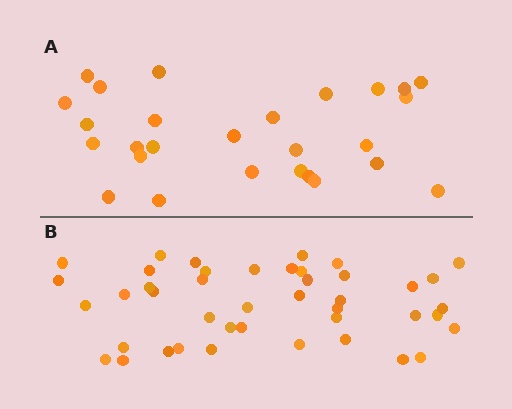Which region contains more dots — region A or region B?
Region B (the bottom region) has more dots.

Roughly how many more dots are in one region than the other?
Region B has approximately 15 more dots than region A.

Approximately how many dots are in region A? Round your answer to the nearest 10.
About 30 dots. (The exact count is 27, which rounds to 30.)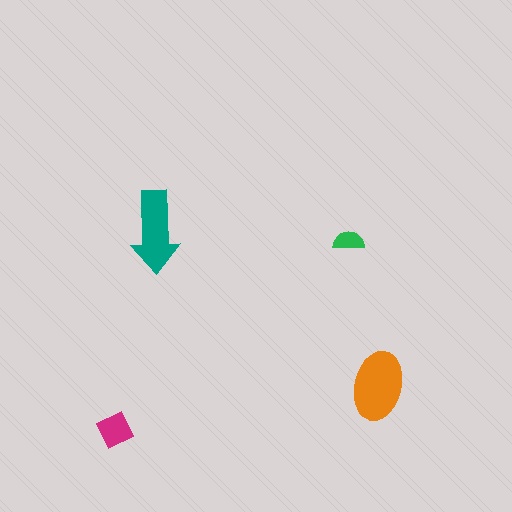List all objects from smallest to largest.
The green semicircle, the magenta diamond, the teal arrow, the orange ellipse.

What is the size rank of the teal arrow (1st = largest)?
2nd.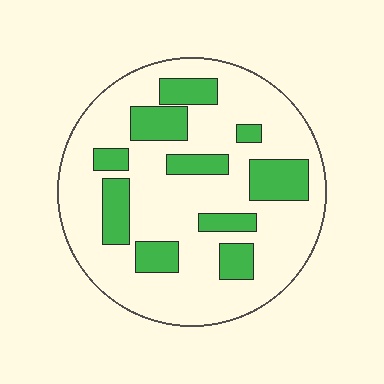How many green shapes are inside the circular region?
10.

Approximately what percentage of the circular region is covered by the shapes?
Approximately 25%.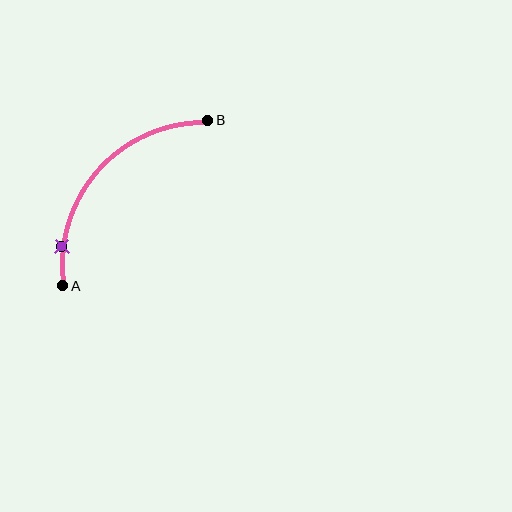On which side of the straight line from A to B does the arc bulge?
The arc bulges above and to the left of the straight line connecting A and B.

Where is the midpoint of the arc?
The arc midpoint is the point on the curve farthest from the straight line joining A and B. It sits above and to the left of that line.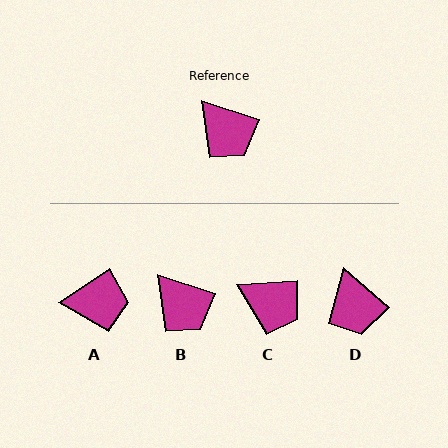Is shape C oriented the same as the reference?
No, it is off by about 23 degrees.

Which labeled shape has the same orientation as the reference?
B.